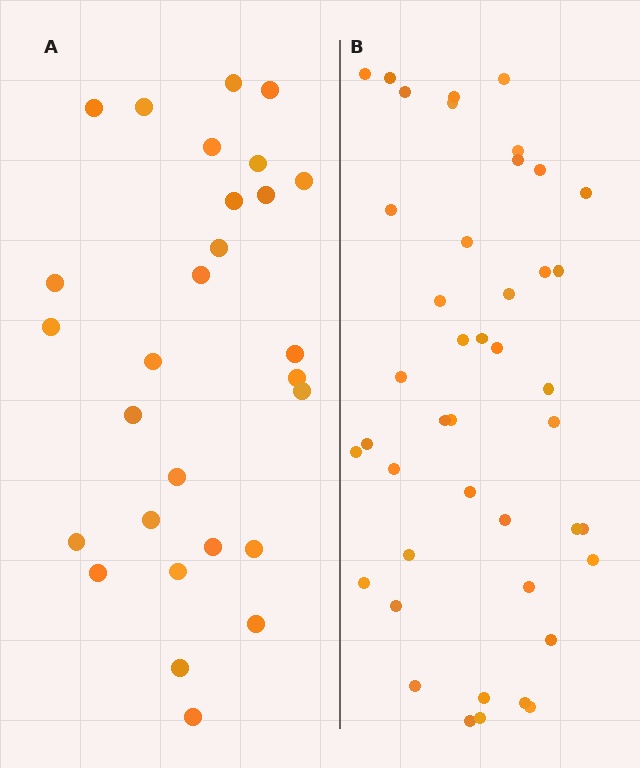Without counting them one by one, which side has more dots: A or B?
Region B (the right region) has more dots.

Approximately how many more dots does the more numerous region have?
Region B has approximately 15 more dots than region A.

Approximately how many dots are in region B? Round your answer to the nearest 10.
About 40 dots. (The exact count is 43, which rounds to 40.)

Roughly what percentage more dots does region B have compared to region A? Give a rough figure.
About 55% more.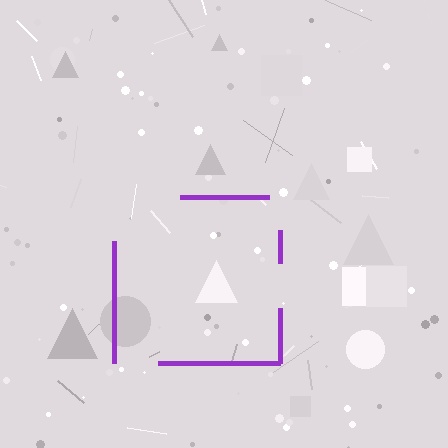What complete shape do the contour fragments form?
The contour fragments form a square.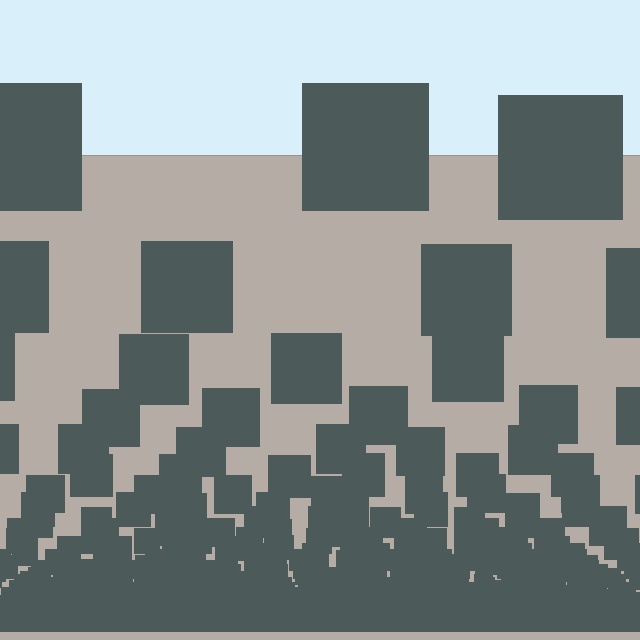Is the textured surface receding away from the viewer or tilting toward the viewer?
The surface appears to tilt toward the viewer. Texture elements get larger and sparser toward the top.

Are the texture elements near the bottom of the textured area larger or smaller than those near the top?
Smaller. The gradient is inverted — elements near the bottom are smaller and denser.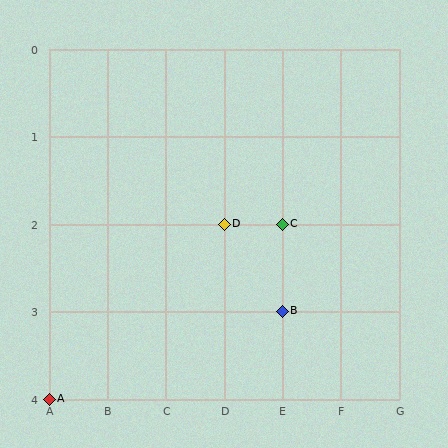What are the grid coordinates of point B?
Point B is at grid coordinates (E, 3).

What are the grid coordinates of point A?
Point A is at grid coordinates (A, 4).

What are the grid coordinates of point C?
Point C is at grid coordinates (E, 2).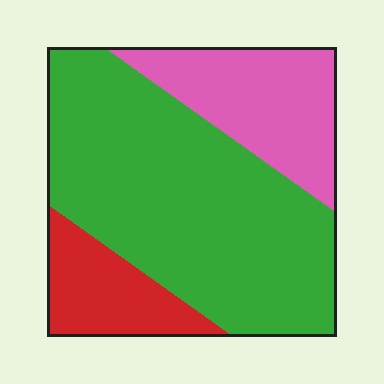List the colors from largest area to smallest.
From largest to smallest: green, pink, red.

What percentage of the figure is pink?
Pink takes up about one quarter (1/4) of the figure.